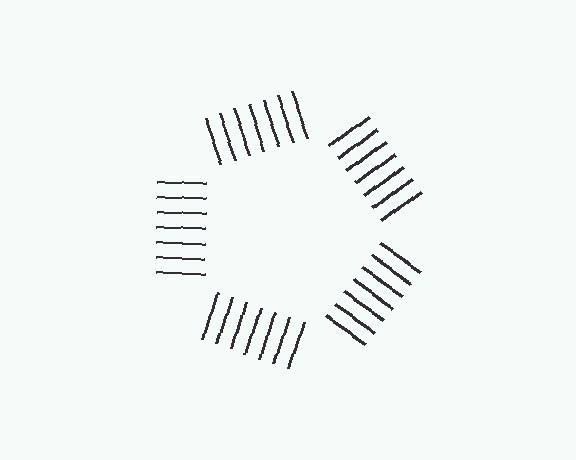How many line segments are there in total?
35 — 7 along each of the 5 edges.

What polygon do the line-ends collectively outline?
An illusory pentagon — the line segments terminate on its edges but no continuous stroke is drawn.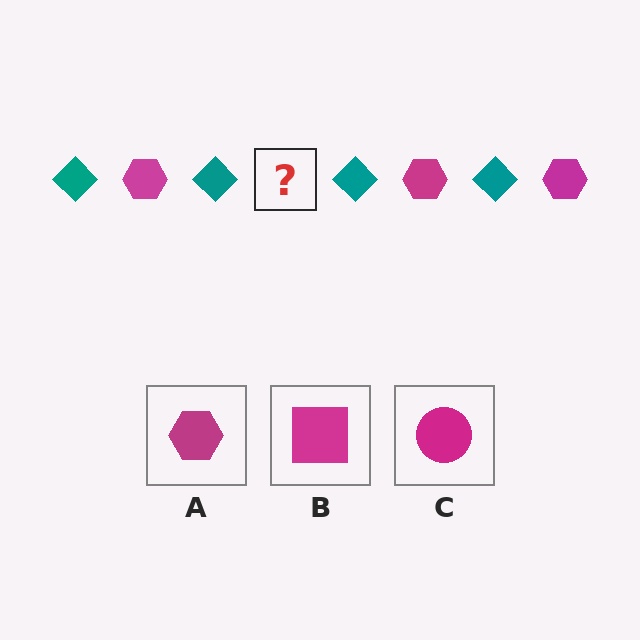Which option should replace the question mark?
Option A.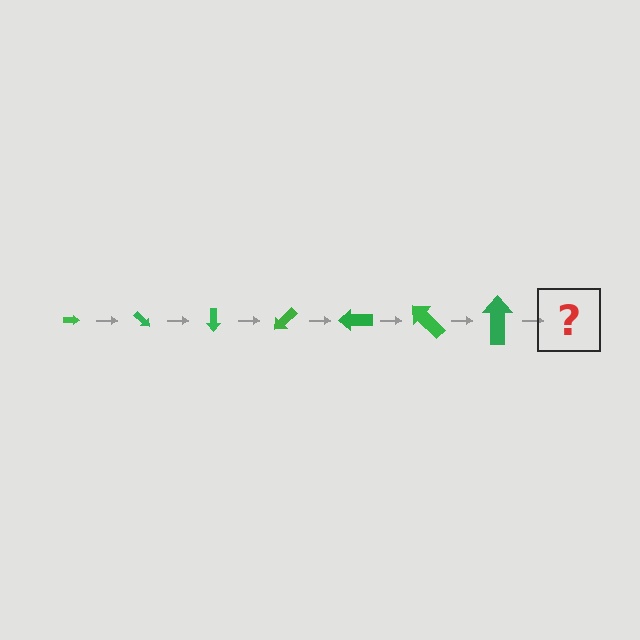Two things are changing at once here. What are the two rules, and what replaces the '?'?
The two rules are that the arrow grows larger each step and it rotates 45 degrees each step. The '?' should be an arrow, larger than the previous one and rotated 315 degrees from the start.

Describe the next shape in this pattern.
It should be an arrow, larger than the previous one and rotated 315 degrees from the start.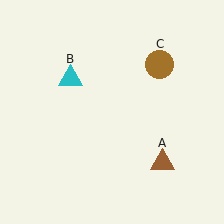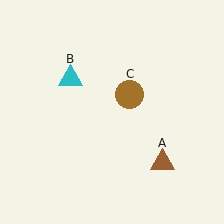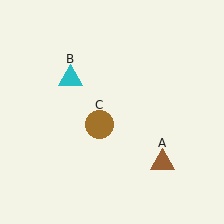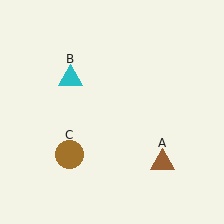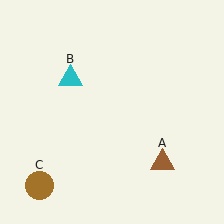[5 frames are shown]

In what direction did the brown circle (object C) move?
The brown circle (object C) moved down and to the left.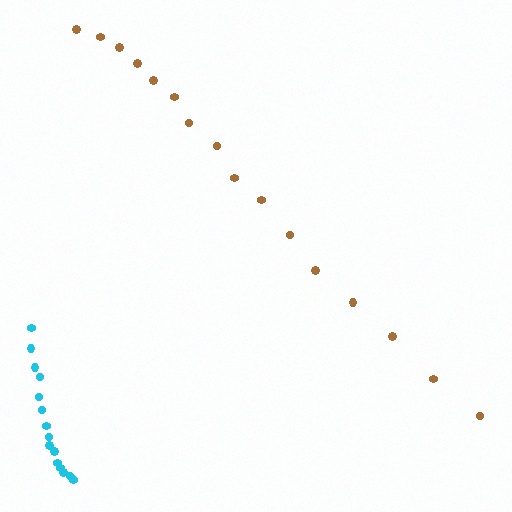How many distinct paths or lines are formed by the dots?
There are 2 distinct paths.